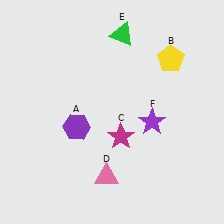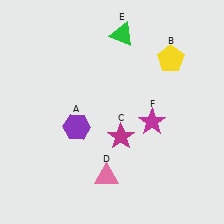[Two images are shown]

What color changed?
The star (F) changed from purple in Image 1 to magenta in Image 2.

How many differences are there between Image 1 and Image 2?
There is 1 difference between the two images.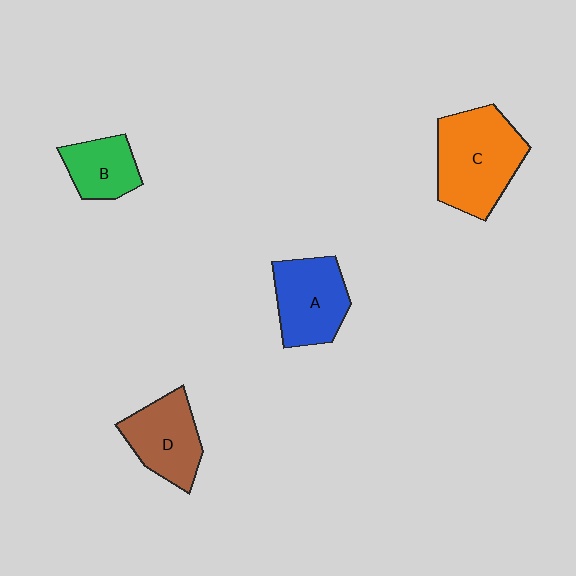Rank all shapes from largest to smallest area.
From largest to smallest: C (orange), A (blue), D (brown), B (green).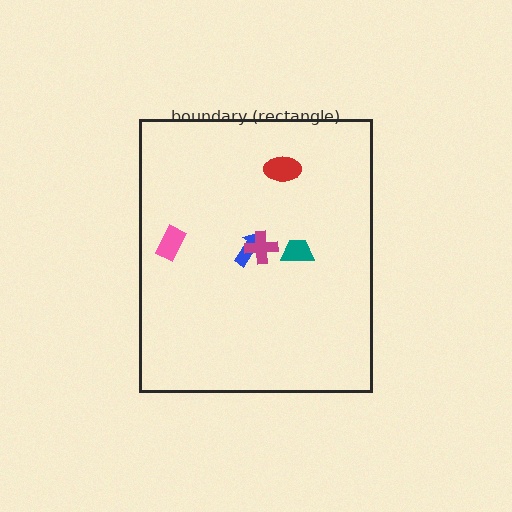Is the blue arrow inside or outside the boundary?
Inside.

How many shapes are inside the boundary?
5 inside, 0 outside.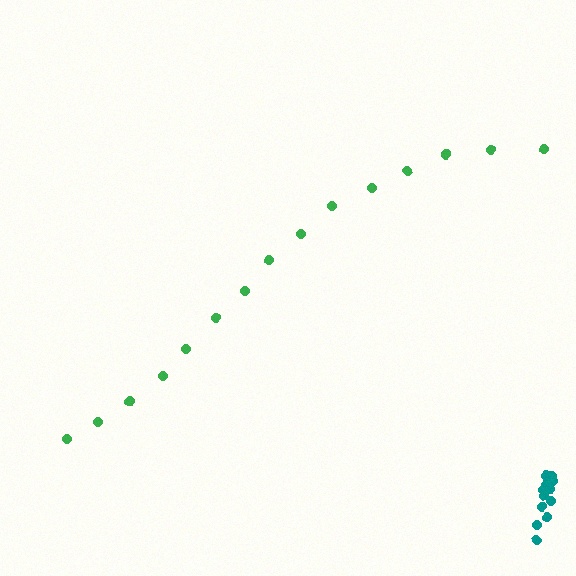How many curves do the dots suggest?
There are 2 distinct paths.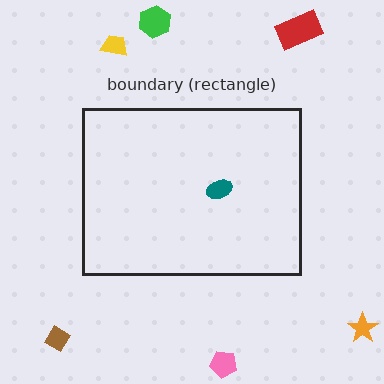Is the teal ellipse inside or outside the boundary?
Inside.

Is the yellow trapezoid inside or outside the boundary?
Outside.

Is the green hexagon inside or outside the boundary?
Outside.